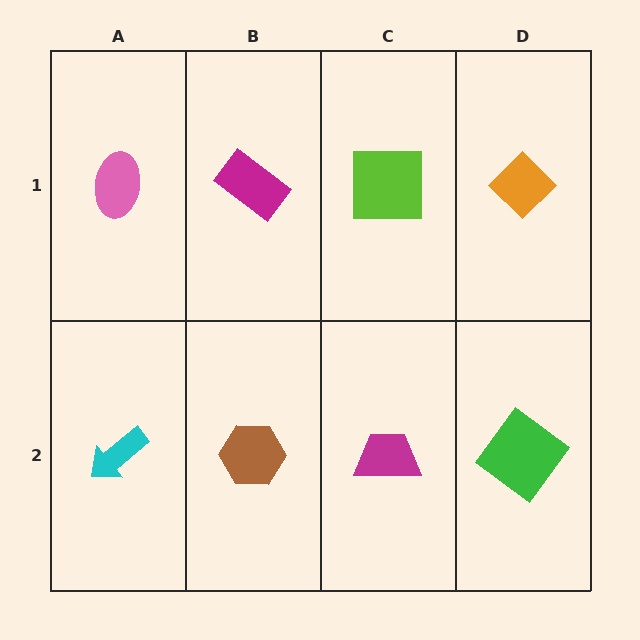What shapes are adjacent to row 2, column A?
A pink ellipse (row 1, column A), a brown hexagon (row 2, column B).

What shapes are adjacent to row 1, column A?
A cyan arrow (row 2, column A), a magenta rectangle (row 1, column B).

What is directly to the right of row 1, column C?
An orange diamond.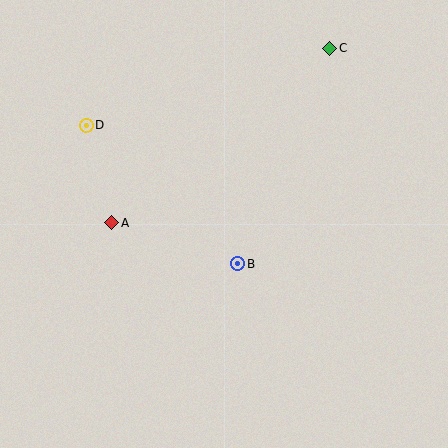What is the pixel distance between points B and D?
The distance between B and D is 205 pixels.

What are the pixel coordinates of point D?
Point D is at (86, 125).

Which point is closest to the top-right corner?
Point C is closest to the top-right corner.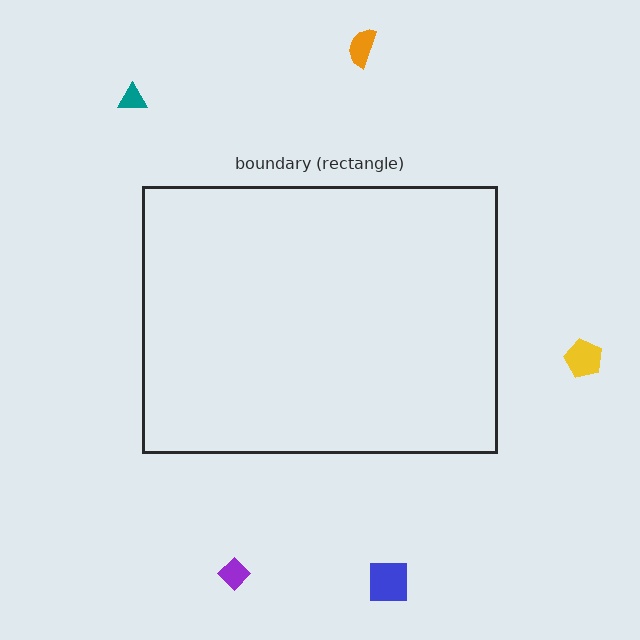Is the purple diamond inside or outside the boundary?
Outside.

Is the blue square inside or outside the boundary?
Outside.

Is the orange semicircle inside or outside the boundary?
Outside.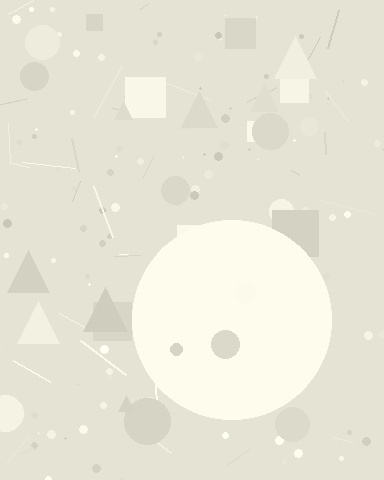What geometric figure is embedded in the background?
A circle is embedded in the background.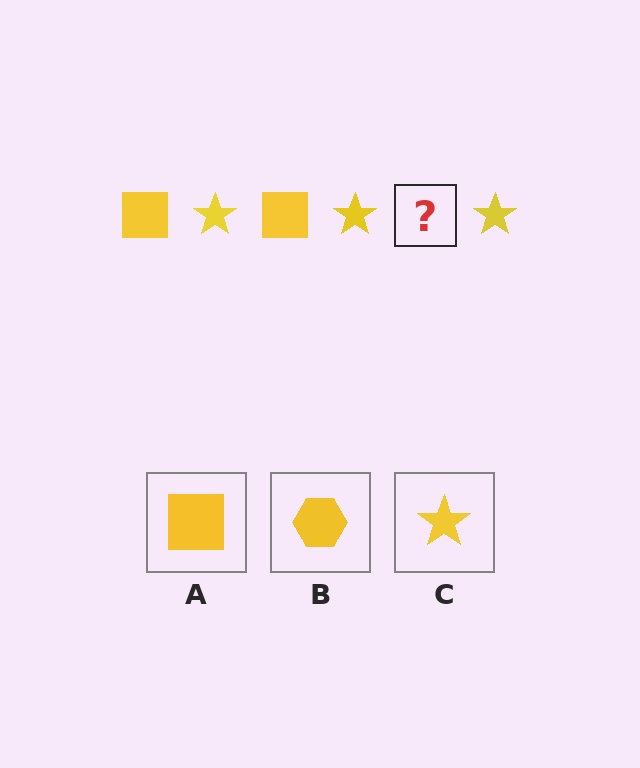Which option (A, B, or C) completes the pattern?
A.